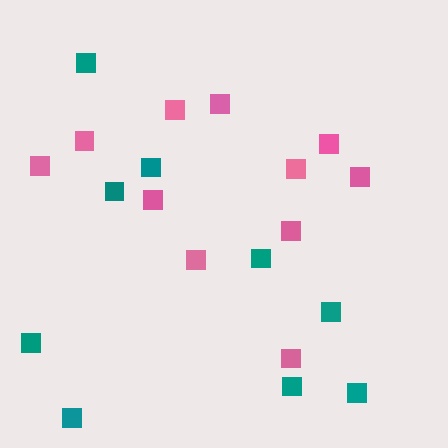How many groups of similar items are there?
There are 2 groups: one group of teal squares (9) and one group of pink squares (11).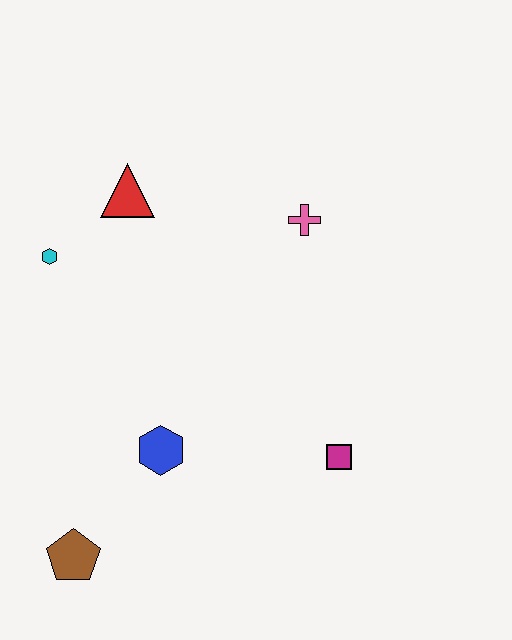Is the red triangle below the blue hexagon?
No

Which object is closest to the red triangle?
The cyan hexagon is closest to the red triangle.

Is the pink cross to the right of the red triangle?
Yes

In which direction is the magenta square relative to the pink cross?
The magenta square is below the pink cross.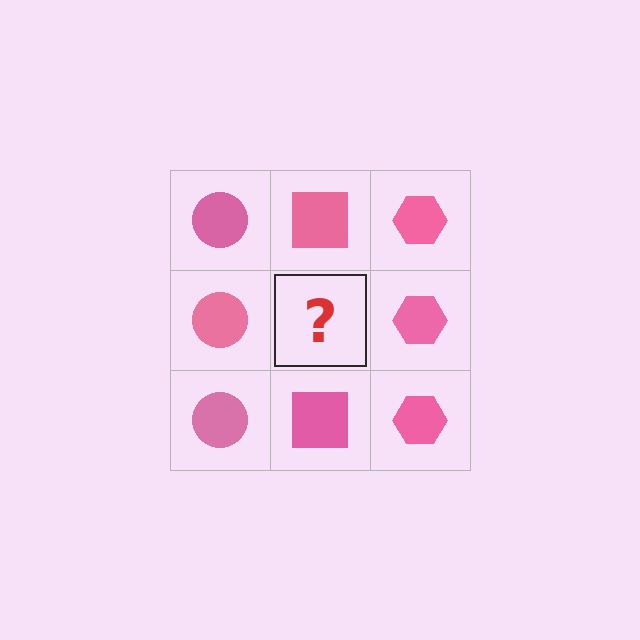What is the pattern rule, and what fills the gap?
The rule is that each column has a consistent shape. The gap should be filled with a pink square.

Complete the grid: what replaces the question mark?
The question mark should be replaced with a pink square.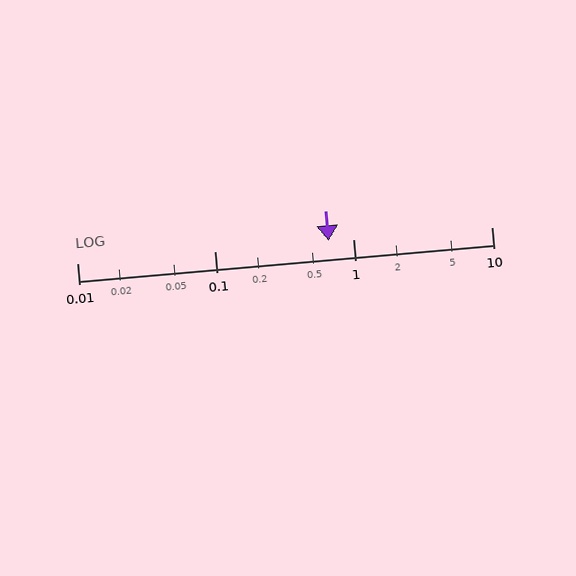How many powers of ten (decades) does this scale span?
The scale spans 3 decades, from 0.01 to 10.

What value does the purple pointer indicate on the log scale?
The pointer indicates approximately 0.66.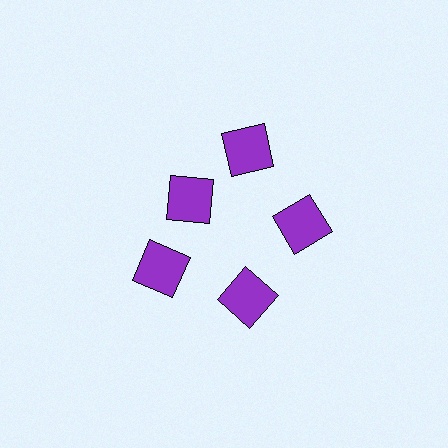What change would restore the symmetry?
The symmetry would be restored by moving it outward, back onto the ring so that all 5 squares sit at equal angles and equal distance from the center.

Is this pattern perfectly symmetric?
No. The 5 purple squares are arranged in a ring, but one element near the 10 o'clock position is pulled inward toward the center, breaking the 5-fold rotational symmetry.